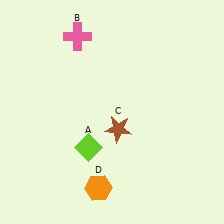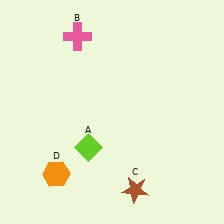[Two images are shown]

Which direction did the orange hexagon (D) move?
The orange hexagon (D) moved left.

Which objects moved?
The objects that moved are: the brown star (C), the orange hexagon (D).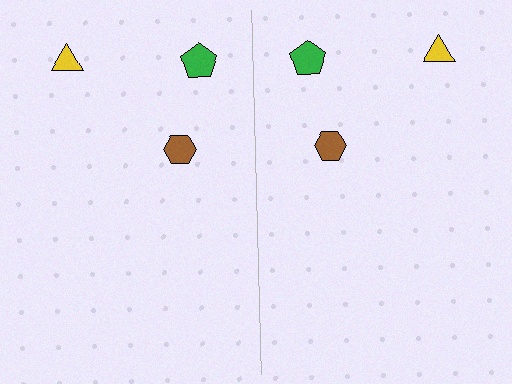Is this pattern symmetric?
Yes, this pattern has bilateral (reflection) symmetry.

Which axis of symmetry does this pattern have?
The pattern has a vertical axis of symmetry running through the center of the image.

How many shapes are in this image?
There are 6 shapes in this image.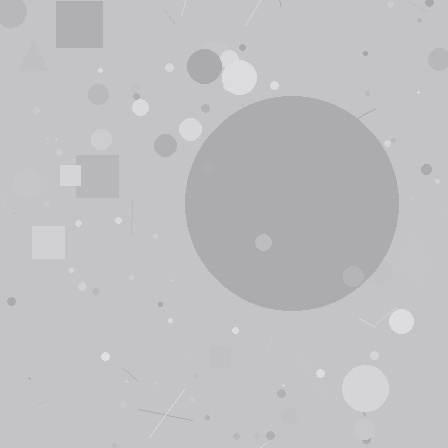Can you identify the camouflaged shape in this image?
The camouflaged shape is a circle.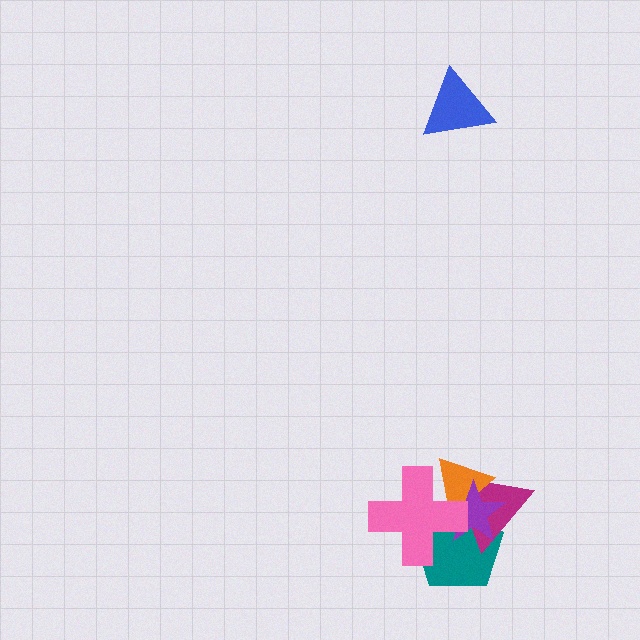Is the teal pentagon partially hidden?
Yes, it is partially covered by another shape.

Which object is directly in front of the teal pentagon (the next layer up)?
The magenta triangle is directly in front of the teal pentagon.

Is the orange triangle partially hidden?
Yes, it is partially covered by another shape.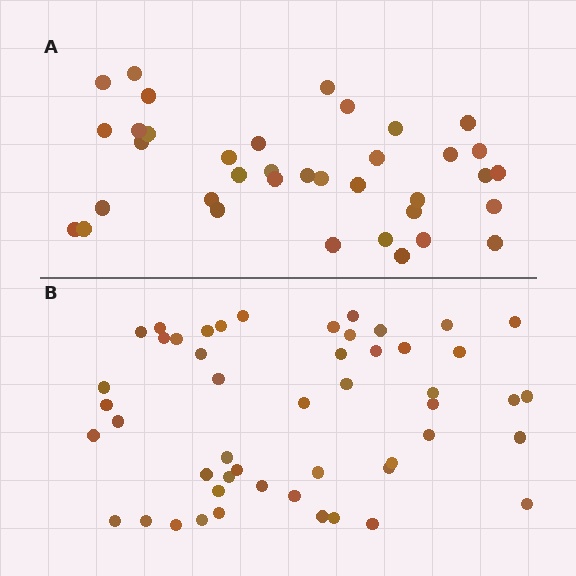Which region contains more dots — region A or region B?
Region B (the bottom region) has more dots.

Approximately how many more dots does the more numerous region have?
Region B has approximately 15 more dots than region A.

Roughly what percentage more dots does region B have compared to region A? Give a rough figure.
About 35% more.